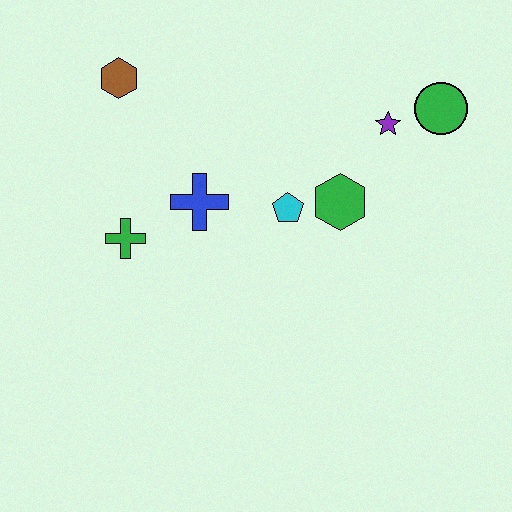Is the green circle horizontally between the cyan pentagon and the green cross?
No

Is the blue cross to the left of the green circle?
Yes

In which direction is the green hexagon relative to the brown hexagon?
The green hexagon is to the right of the brown hexagon.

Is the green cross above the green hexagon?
No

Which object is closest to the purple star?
The green circle is closest to the purple star.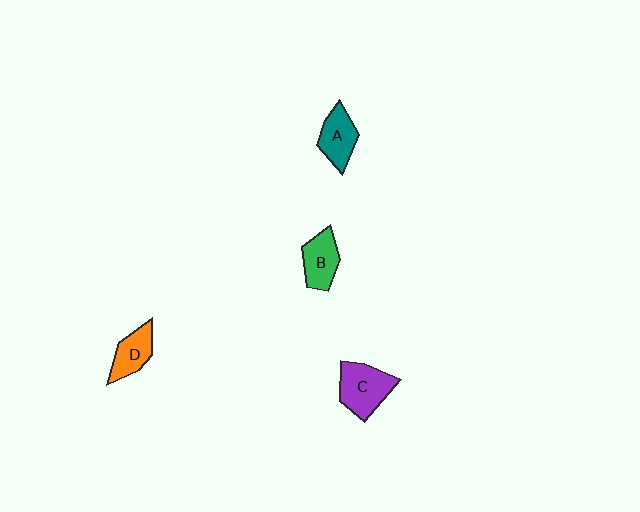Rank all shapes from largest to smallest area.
From largest to smallest: C (purple), A (teal), B (green), D (orange).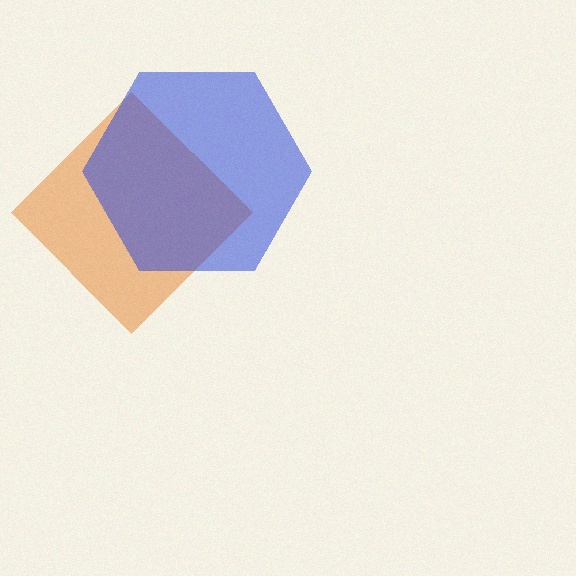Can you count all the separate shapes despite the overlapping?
Yes, there are 2 separate shapes.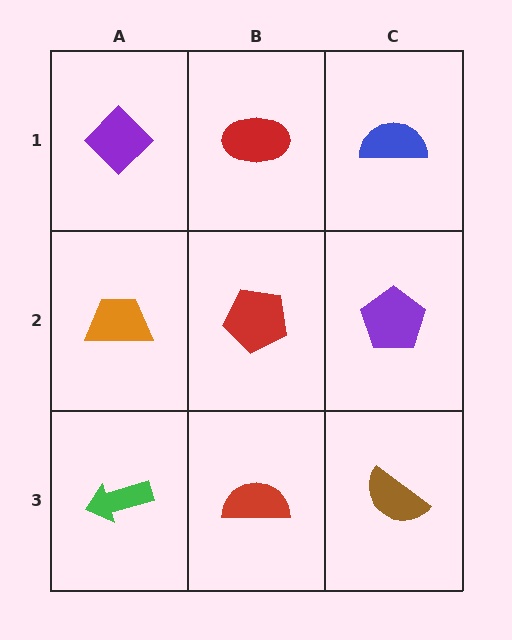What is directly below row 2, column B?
A red semicircle.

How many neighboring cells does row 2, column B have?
4.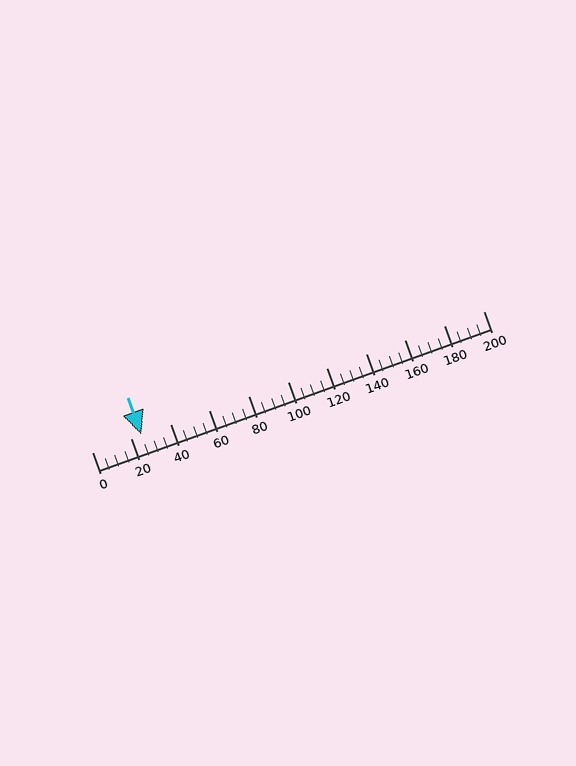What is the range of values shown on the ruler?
The ruler shows values from 0 to 200.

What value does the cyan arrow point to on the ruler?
The cyan arrow points to approximately 25.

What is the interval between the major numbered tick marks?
The major tick marks are spaced 20 units apart.